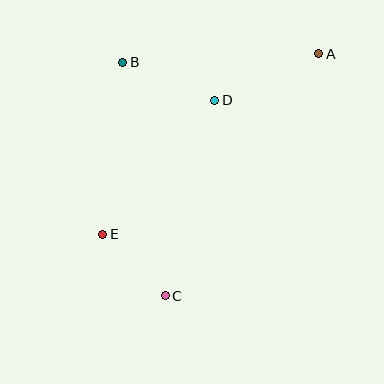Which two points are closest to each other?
Points C and E are closest to each other.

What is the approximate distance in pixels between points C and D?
The distance between C and D is approximately 202 pixels.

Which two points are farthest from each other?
Points A and C are farthest from each other.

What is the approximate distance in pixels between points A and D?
The distance between A and D is approximately 114 pixels.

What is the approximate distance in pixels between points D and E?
The distance between D and E is approximately 175 pixels.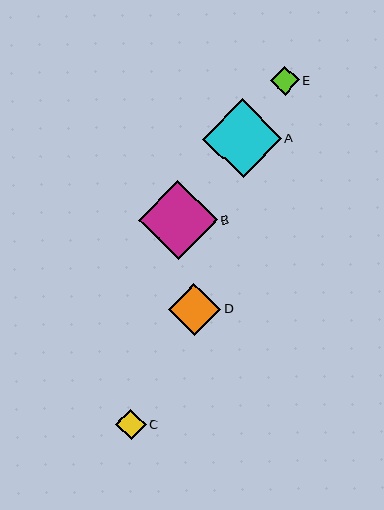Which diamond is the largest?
Diamond B is the largest with a size of approximately 79 pixels.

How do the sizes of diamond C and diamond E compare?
Diamond C and diamond E are approximately the same size.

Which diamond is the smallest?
Diamond E is the smallest with a size of approximately 29 pixels.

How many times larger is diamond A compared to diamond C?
Diamond A is approximately 2.6 times the size of diamond C.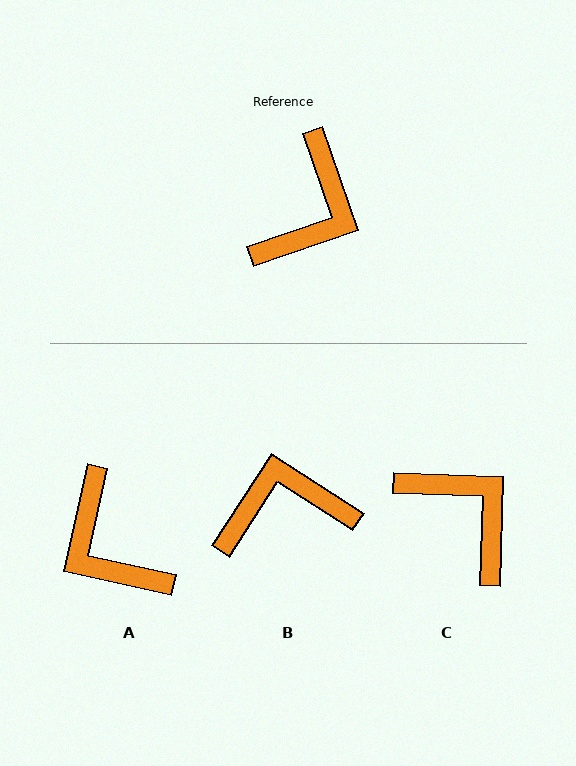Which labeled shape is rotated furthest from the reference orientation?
B, about 128 degrees away.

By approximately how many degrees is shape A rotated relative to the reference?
Approximately 121 degrees clockwise.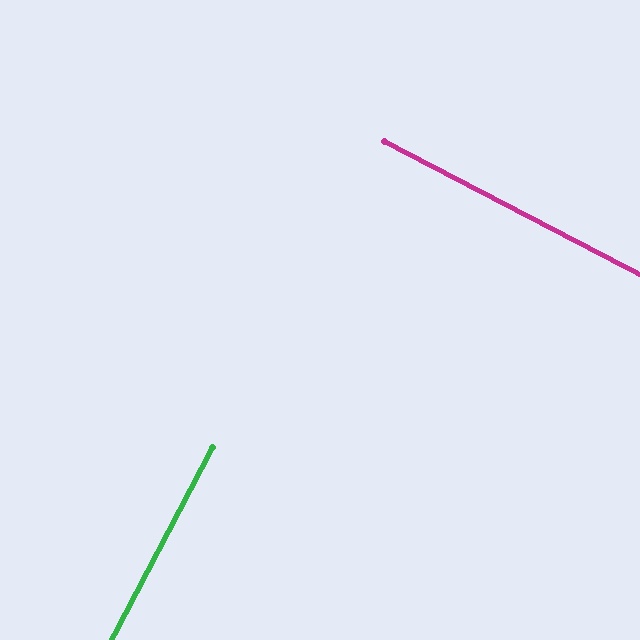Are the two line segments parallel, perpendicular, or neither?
Perpendicular — they meet at approximately 90°.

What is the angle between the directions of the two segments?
Approximately 90 degrees.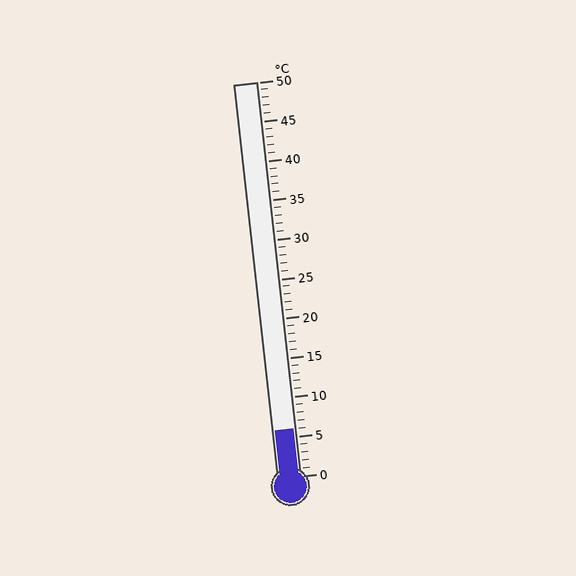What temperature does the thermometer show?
The thermometer shows approximately 6°C.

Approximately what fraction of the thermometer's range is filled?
The thermometer is filled to approximately 10% of its range.